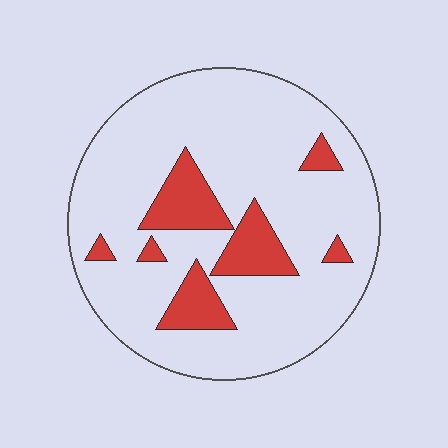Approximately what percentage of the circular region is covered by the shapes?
Approximately 15%.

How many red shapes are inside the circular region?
7.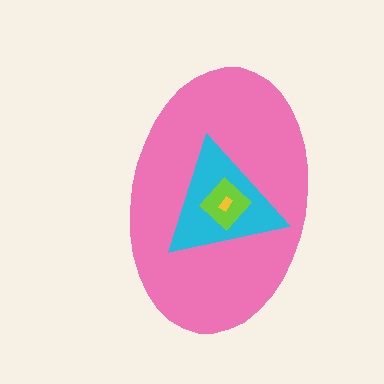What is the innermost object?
The yellow rectangle.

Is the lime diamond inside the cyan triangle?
Yes.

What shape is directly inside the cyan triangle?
The lime diamond.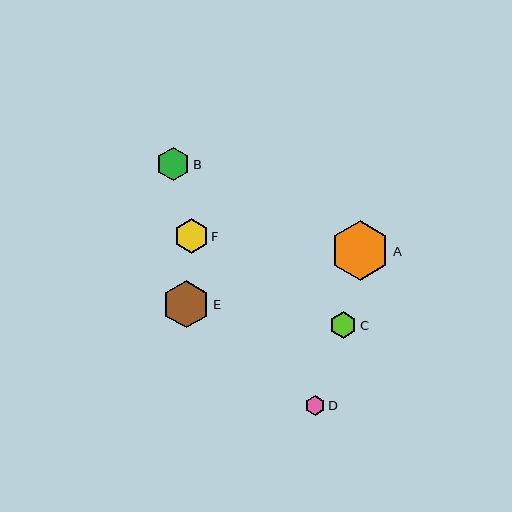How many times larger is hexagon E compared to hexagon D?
Hexagon E is approximately 2.4 times the size of hexagon D.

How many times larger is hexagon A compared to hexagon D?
Hexagon A is approximately 3.0 times the size of hexagon D.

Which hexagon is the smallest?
Hexagon D is the smallest with a size of approximately 20 pixels.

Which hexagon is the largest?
Hexagon A is the largest with a size of approximately 60 pixels.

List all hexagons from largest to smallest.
From largest to smallest: A, E, F, B, C, D.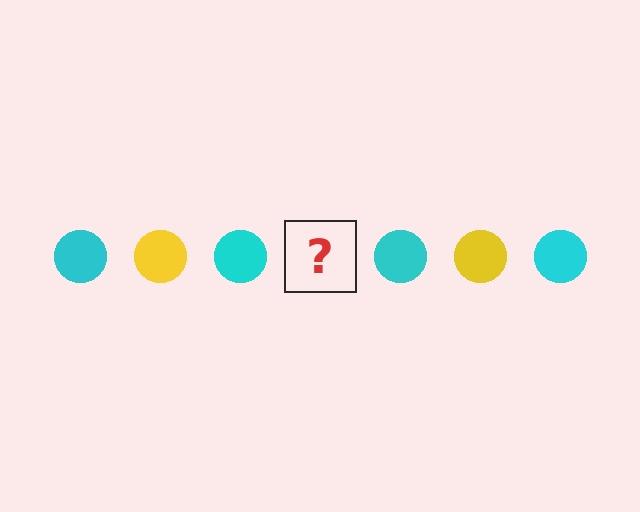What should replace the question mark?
The question mark should be replaced with a yellow circle.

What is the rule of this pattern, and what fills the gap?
The rule is that the pattern cycles through cyan, yellow circles. The gap should be filled with a yellow circle.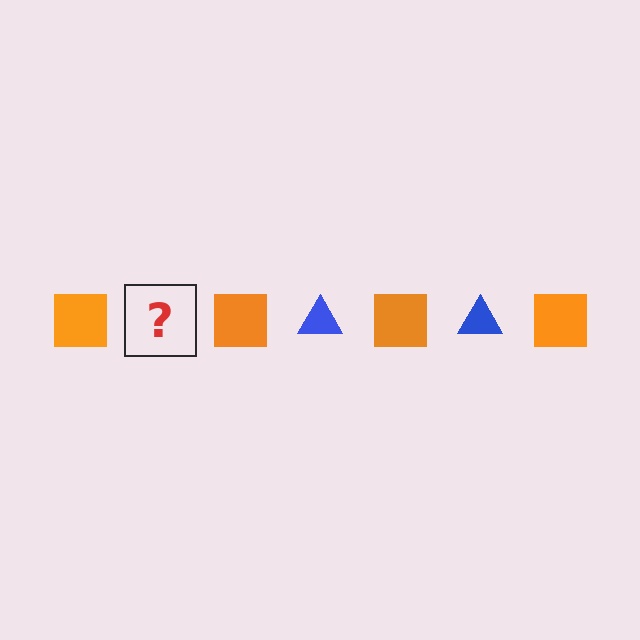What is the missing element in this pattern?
The missing element is a blue triangle.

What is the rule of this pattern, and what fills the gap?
The rule is that the pattern alternates between orange square and blue triangle. The gap should be filled with a blue triangle.